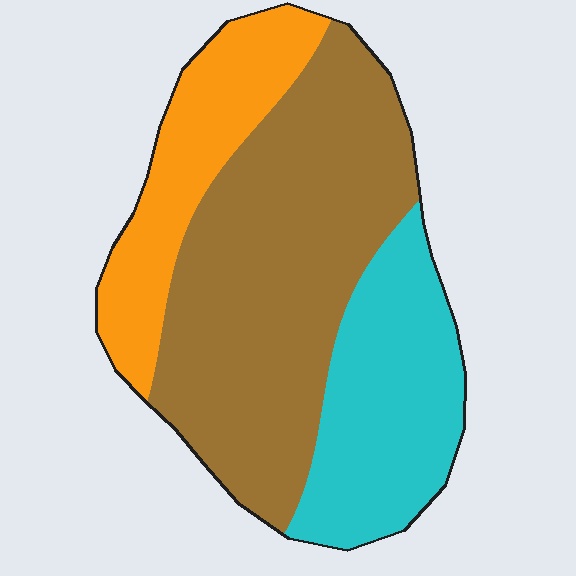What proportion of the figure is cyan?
Cyan takes up about one quarter (1/4) of the figure.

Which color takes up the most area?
Brown, at roughly 50%.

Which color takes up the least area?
Orange, at roughly 20%.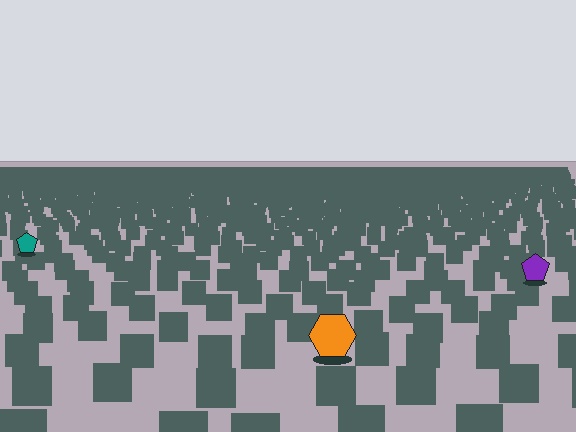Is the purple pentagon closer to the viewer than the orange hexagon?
No. The orange hexagon is closer — you can tell from the texture gradient: the ground texture is coarser near it.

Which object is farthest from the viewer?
The teal pentagon is farthest from the viewer. It appears smaller and the ground texture around it is denser.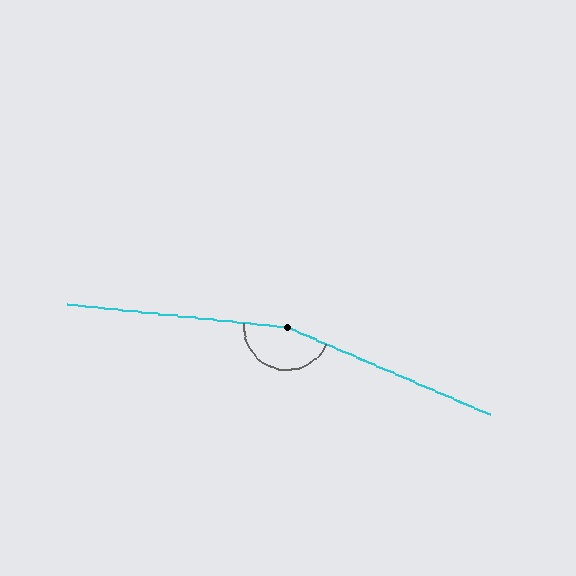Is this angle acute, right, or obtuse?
It is obtuse.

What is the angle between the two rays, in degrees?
Approximately 163 degrees.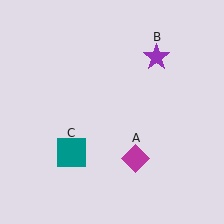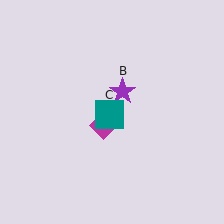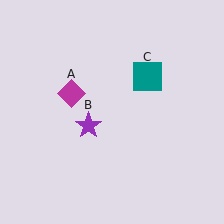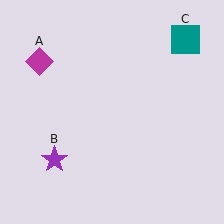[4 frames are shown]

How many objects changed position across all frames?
3 objects changed position: magenta diamond (object A), purple star (object B), teal square (object C).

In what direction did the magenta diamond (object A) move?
The magenta diamond (object A) moved up and to the left.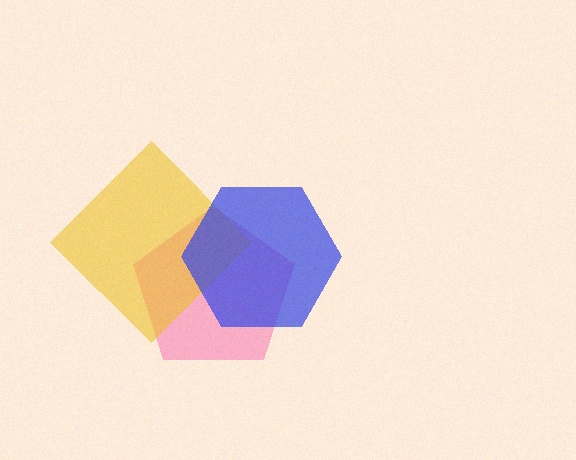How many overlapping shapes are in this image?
There are 3 overlapping shapes in the image.